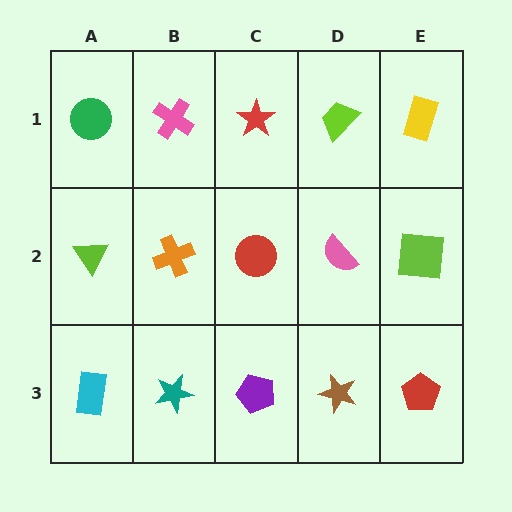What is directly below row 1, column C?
A red circle.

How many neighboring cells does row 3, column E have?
2.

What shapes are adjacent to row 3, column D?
A pink semicircle (row 2, column D), a purple pentagon (row 3, column C), a red pentagon (row 3, column E).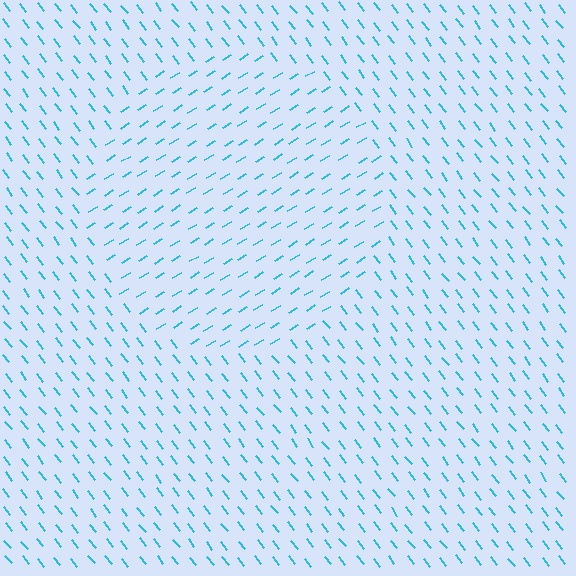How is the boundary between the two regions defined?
The boundary is defined purely by a change in line orientation (approximately 84 degrees difference). All lines are the same color and thickness.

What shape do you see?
I see a circle.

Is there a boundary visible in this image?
Yes, there is a texture boundary formed by a change in line orientation.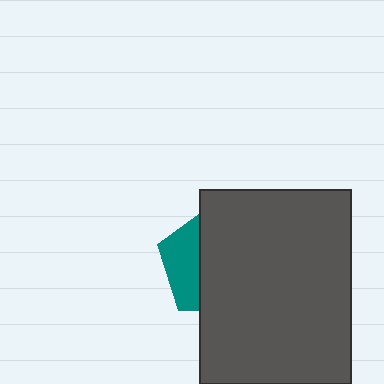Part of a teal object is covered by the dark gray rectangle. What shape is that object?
It is a pentagon.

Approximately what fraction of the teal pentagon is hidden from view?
Roughly 67% of the teal pentagon is hidden behind the dark gray rectangle.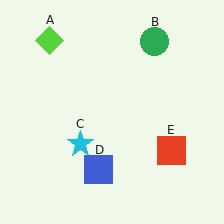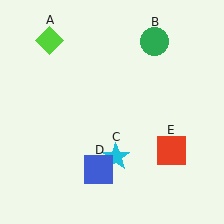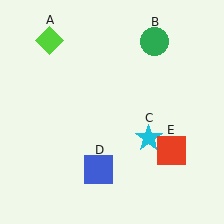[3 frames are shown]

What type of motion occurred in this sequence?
The cyan star (object C) rotated counterclockwise around the center of the scene.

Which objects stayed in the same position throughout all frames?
Lime diamond (object A) and green circle (object B) and blue square (object D) and red square (object E) remained stationary.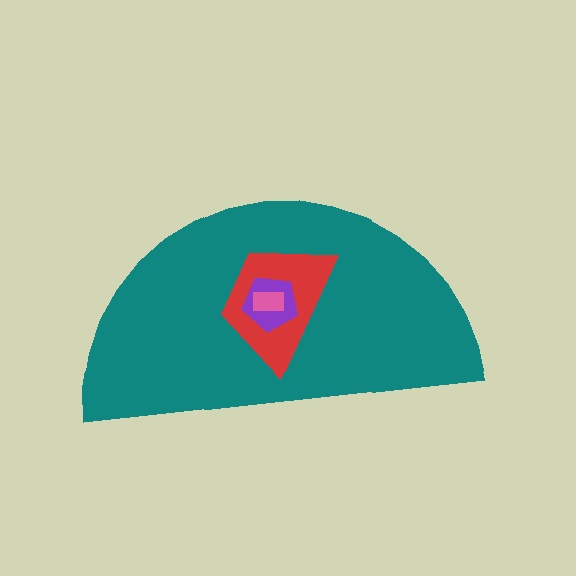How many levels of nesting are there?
4.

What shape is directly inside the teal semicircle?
The red trapezoid.